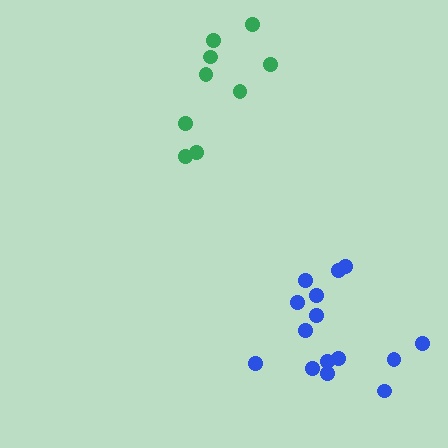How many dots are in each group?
Group 1: 9 dots, Group 2: 15 dots (24 total).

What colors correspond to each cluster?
The clusters are colored: green, blue.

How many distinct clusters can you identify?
There are 2 distinct clusters.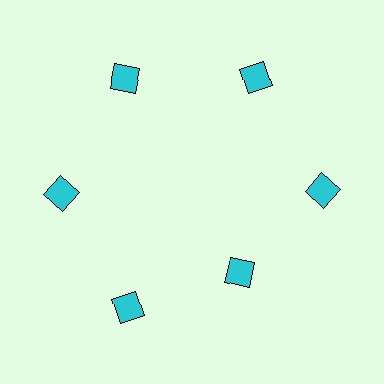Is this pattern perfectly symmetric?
No. The 6 cyan squares are arranged in a ring, but one element near the 5 o'clock position is pulled inward toward the center, breaking the 6-fold rotational symmetry.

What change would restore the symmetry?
The symmetry would be restored by moving it outward, back onto the ring so that all 6 squares sit at equal angles and equal distance from the center.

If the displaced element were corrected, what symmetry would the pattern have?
It would have 6-fold rotational symmetry — the pattern would map onto itself every 60 degrees.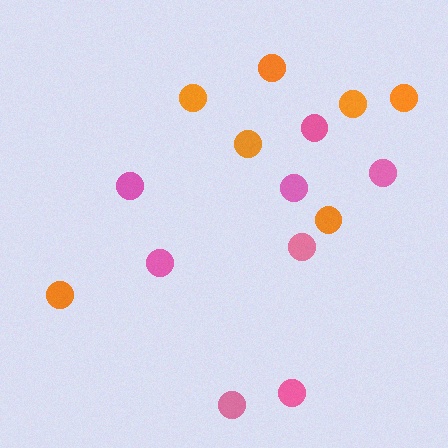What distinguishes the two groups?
There are 2 groups: one group of orange circles (7) and one group of pink circles (8).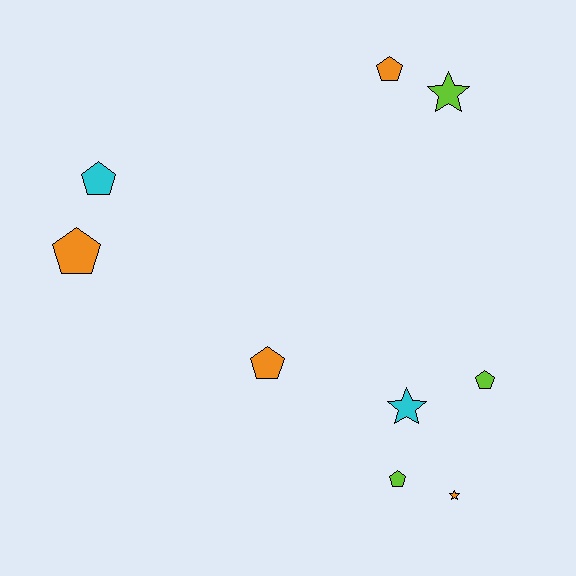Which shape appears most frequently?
Pentagon, with 6 objects.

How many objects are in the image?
There are 9 objects.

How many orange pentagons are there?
There are 3 orange pentagons.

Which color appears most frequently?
Orange, with 4 objects.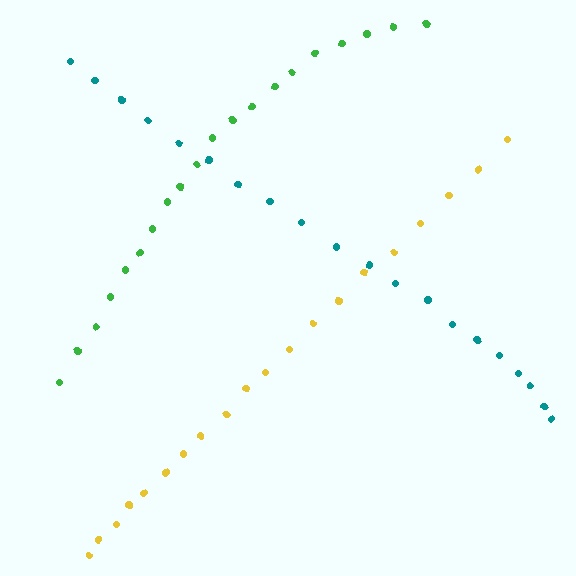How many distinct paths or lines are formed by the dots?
There are 3 distinct paths.